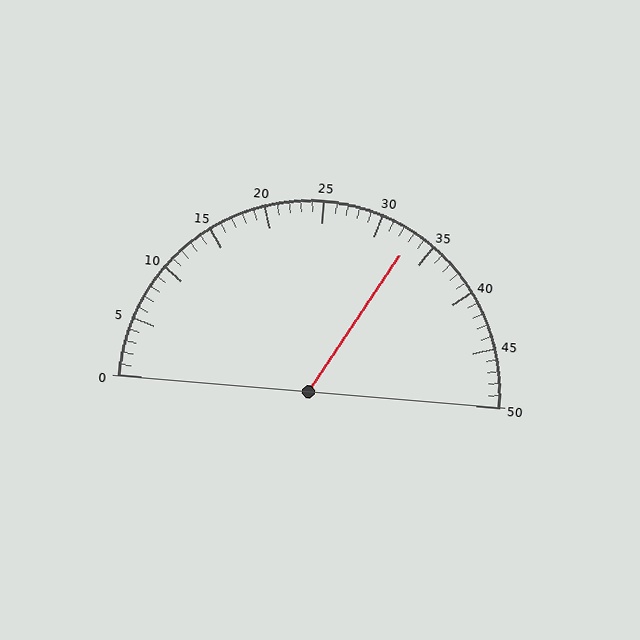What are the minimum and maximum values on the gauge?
The gauge ranges from 0 to 50.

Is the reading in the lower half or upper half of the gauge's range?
The reading is in the upper half of the range (0 to 50).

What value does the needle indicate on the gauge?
The needle indicates approximately 33.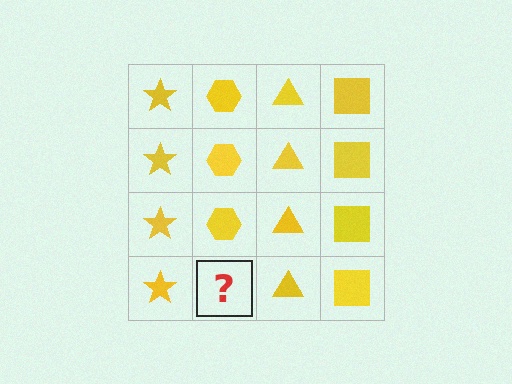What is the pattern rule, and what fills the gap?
The rule is that each column has a consistent shape. The gap should be filled with a yellow hexagon.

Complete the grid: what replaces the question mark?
The question mark should be replaced with a yellow hexagon.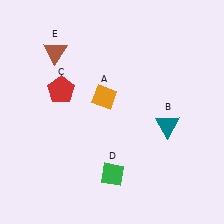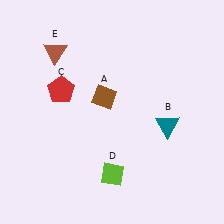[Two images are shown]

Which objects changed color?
A changed from orange to brown. D changed from green to lime.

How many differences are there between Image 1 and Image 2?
There are 2 differences between the two images.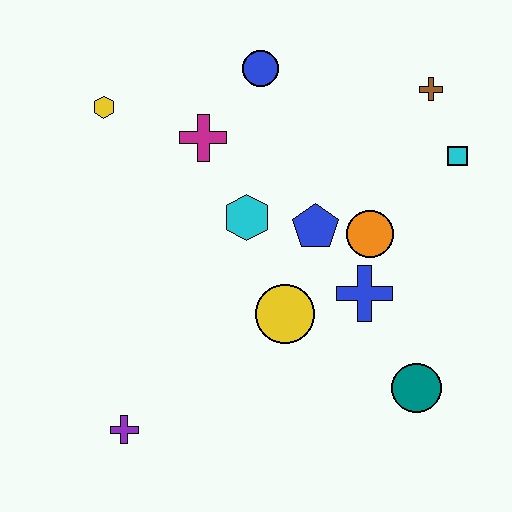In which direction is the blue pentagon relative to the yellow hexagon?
The blue pentagon is to the right of the yellow hexagon.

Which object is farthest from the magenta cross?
The teal circle is farthest from the magenta cross.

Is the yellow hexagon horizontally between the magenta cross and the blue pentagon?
No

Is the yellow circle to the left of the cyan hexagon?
No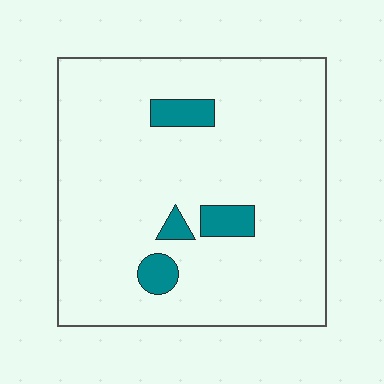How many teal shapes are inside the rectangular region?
4.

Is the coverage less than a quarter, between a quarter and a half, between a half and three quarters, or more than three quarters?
Less than a quarter.